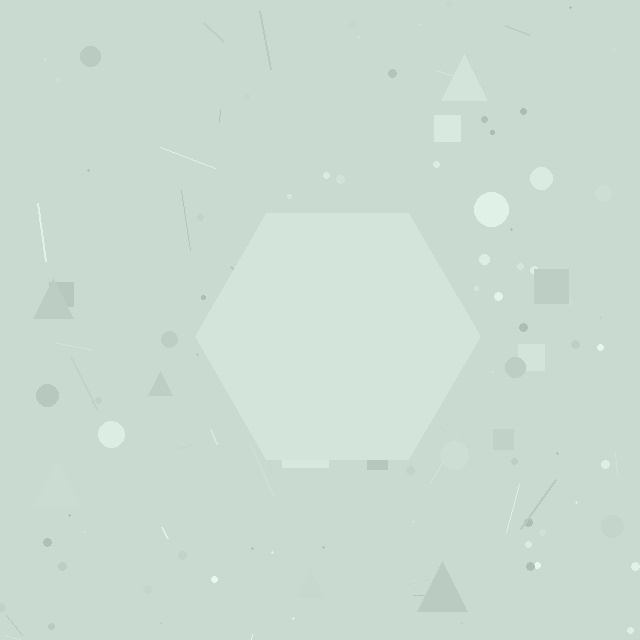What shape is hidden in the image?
A hexagon is hidden in the image.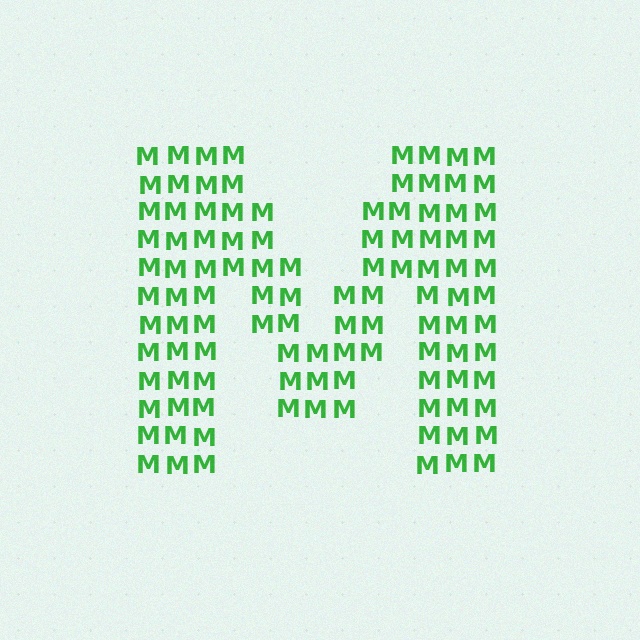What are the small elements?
The small elements are letter M's.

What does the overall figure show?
The overall figure shows the letter M.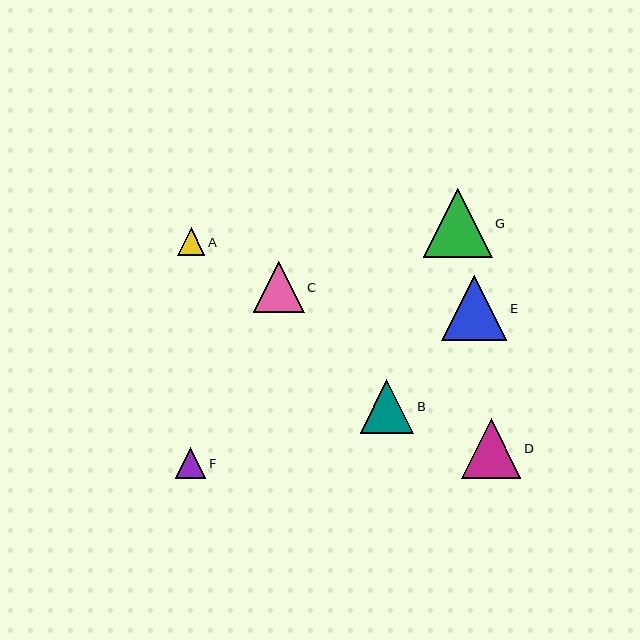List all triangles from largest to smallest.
From largest to smallest: G, E, D, B, C, F, A.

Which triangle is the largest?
Triangle G is the largest with a size of approximately 69 pixels.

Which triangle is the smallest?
Triangle A is the smallest with a size of approximately 27 pixels.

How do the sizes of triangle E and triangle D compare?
Triangle E and triangle D are approximately the same size.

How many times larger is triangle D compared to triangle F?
Triangle D is approximately 1.9 times the size of triangle F.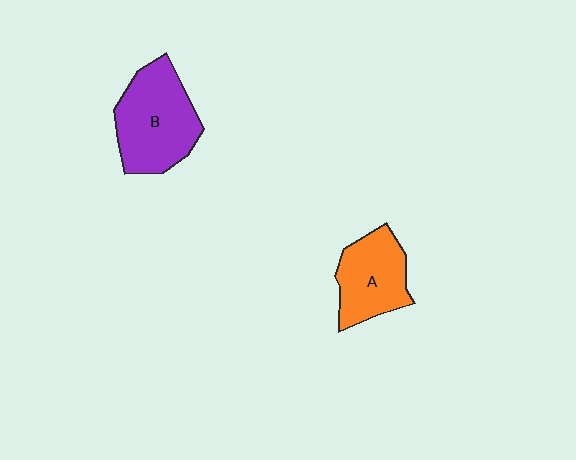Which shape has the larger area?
Shape B (purple).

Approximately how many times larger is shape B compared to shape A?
Approximately 1.3 times.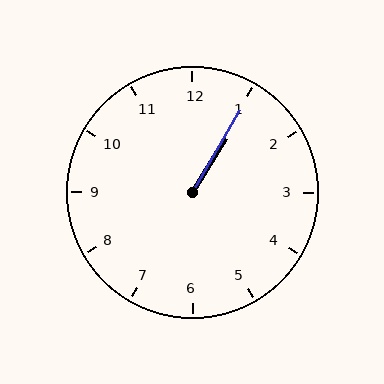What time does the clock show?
1:05.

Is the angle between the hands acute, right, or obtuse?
It is acute.